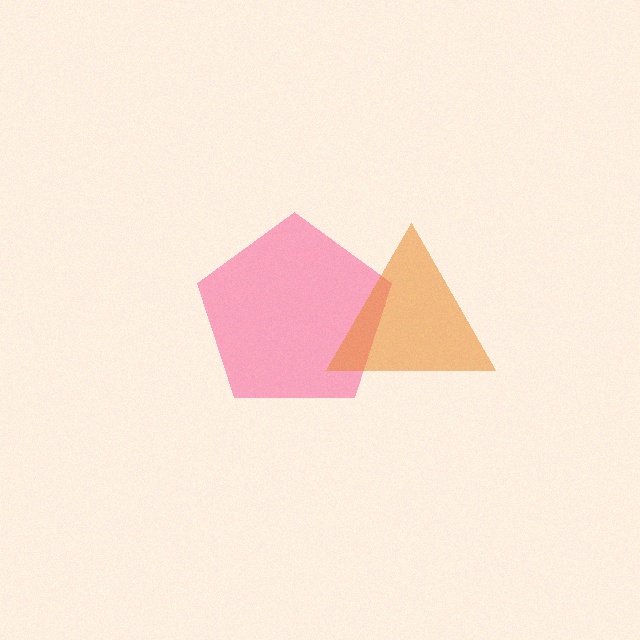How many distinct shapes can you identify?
There are 2 distinct shapes: a pink pentagon, an orange triangle.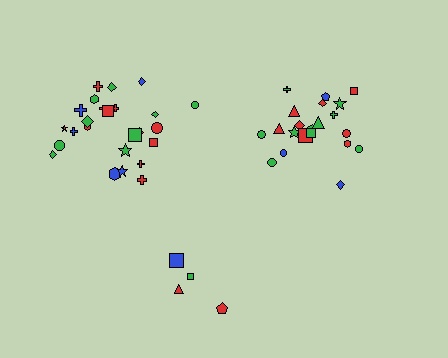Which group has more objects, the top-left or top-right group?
The top-left group.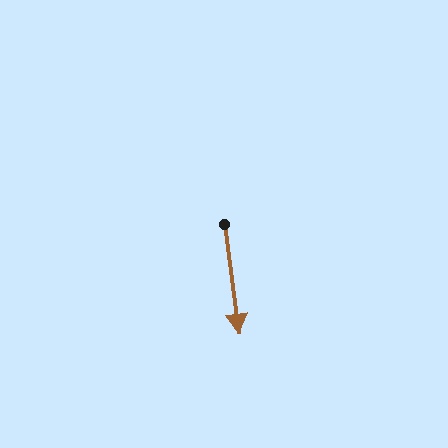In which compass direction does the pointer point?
South.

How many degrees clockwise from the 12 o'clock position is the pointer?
Approximately 172 degrees.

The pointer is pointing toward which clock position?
Roughly 6 o'clock.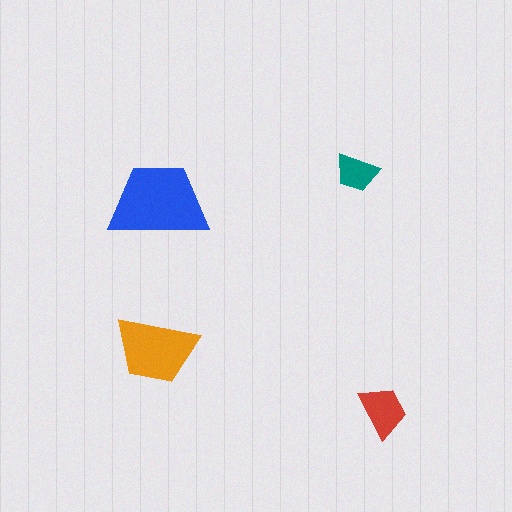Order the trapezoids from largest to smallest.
the blue one, the orange one, the red one, the teal one.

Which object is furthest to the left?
The orange trapezoid is leftmost.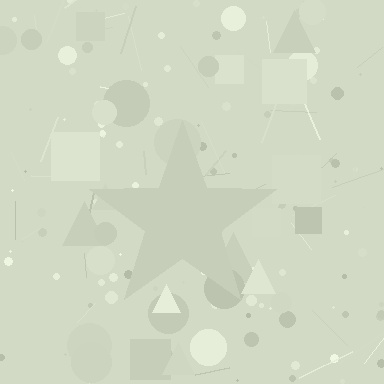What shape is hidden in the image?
A star is hidden in the image.